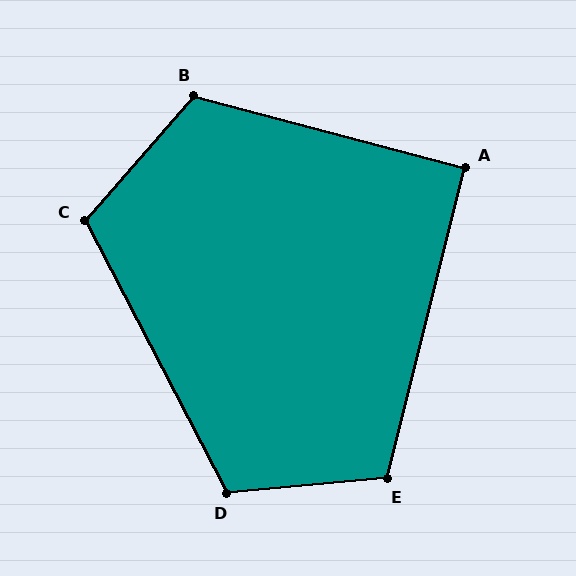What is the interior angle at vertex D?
Approximately 112 degrees (obtuse).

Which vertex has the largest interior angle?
B, at approximately 116 degrees.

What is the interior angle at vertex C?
Approximately 111 degrees (obtuse).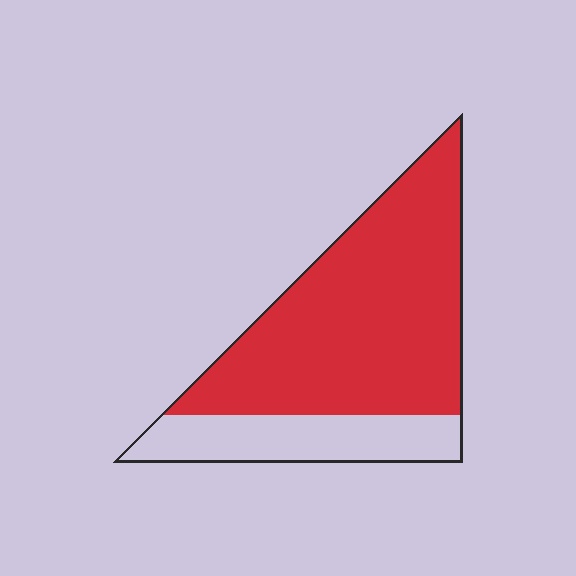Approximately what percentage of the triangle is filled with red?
Approximately 75%.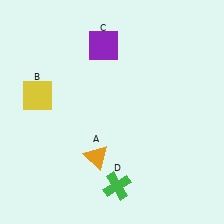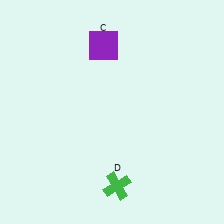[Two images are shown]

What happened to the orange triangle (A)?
The orange triangle (A) was removed in Image 2. It was in the bottom-left area of Image 1.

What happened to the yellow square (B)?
The yellow square (B) was removed in Image 2. It was in the top-left area of Image 1.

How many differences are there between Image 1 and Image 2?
There are 2 differences between the two images.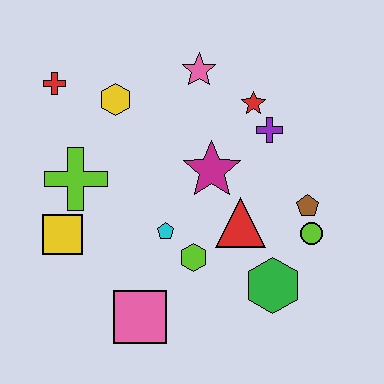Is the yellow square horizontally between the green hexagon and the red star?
No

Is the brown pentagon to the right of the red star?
Yes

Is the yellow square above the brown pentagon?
No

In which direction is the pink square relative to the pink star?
The pink square is below the pink star.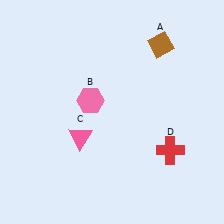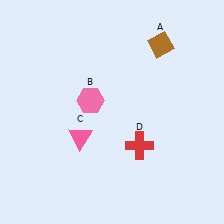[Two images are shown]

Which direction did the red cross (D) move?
The red cross (D) moved left.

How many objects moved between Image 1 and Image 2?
1 object moved between the two images.